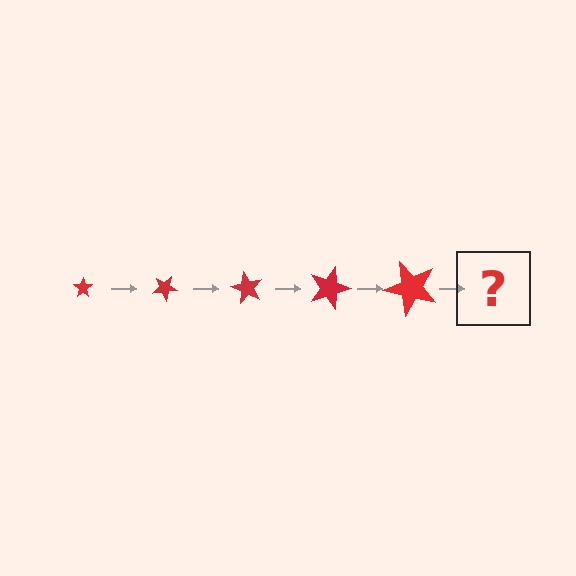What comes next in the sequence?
The next element should be a star, larger than the previous one and rotated 150 degrees from the start.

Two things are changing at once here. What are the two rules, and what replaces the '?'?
The two rules are that the star grows larger each step and it rotates 30 degrees each step. The '?' should be a star, larger than the previous one and rotated 150 degrees from the start.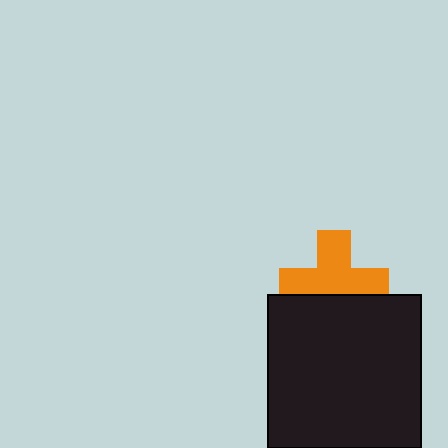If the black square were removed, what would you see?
You would see the complete orange cross.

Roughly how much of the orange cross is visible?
Most of it is visible (roughly 66%).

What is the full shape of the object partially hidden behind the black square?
The partially hidden object is an orange cross.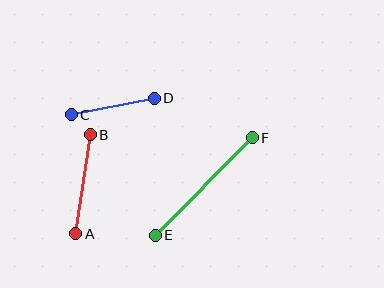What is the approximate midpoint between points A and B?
The midpoint is at approximately (83, 184) pixels.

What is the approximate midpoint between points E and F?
The midpoint is at approximately (204, 186) pixels.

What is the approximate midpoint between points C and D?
The midpoint is at approximately (113, 107) pixels.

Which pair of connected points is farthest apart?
Points E and F are farthest apart.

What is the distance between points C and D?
The distance is approximately 84 pixels.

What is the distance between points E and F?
The distance is approximately 137 pixels.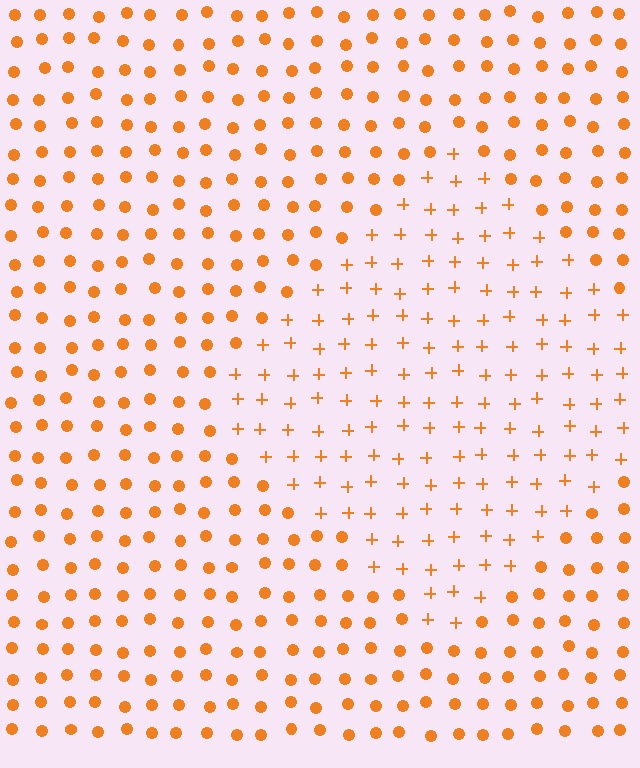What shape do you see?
I see a diamond.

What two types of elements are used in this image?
The image uses plus signs inside the diamond region and circles outside it.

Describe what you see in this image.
The image is filled with small orange elements arranged in a uniform grid. A diamond-shaped region contains plus signs, while the surrounding area contains circles. The boundary is defined purely by the change in element shape.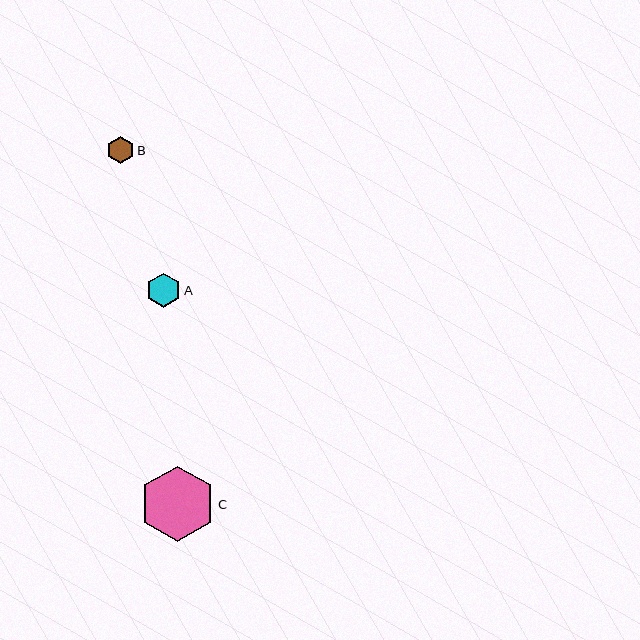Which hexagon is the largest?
Hexagon C is the largest with a size of approximately 75 pixels.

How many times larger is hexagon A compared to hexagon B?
Hexagon A is approximately 1.2 times the size of hexagon B.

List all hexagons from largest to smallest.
From largest to smallest: C, A, B.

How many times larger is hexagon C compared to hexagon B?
Hexagon C is approximately 2.7 times the size of hexagon B.